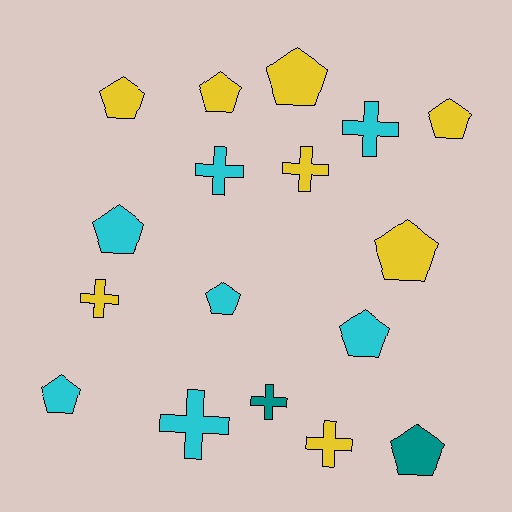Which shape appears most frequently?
Pentagon, with 10 objects.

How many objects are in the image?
There are 17 objects.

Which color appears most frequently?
Yellow, with 8 objects.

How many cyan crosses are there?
There are 3 cyan crosses.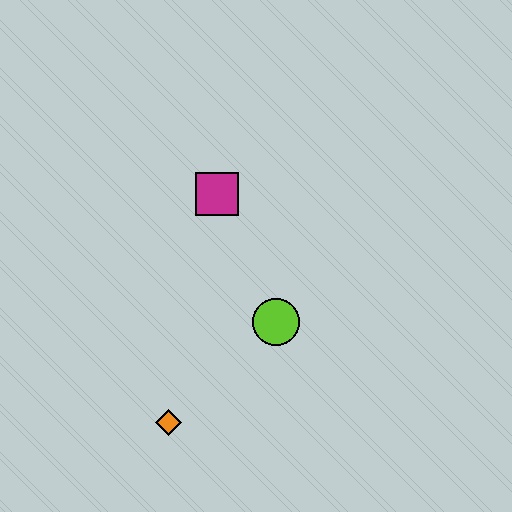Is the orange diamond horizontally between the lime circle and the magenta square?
No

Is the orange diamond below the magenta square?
Yes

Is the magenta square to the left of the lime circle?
Yes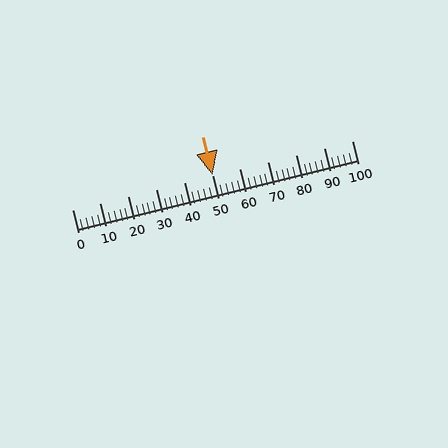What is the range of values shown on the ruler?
The ruler shows values from 0 to 100.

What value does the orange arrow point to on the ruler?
The orange arrow points to approximately 50.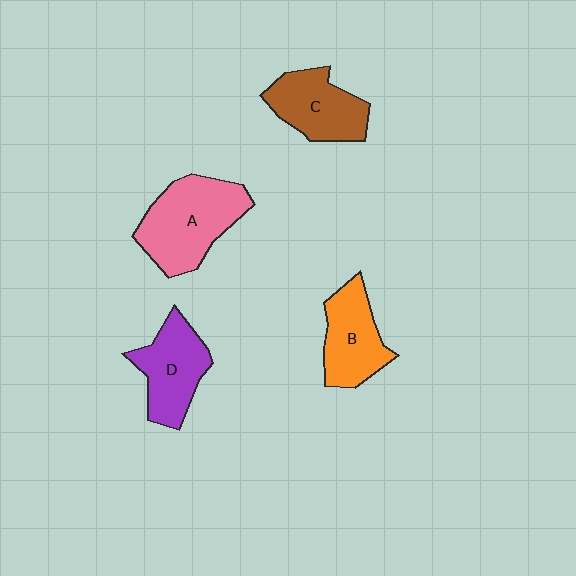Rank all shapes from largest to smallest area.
From largest to smallest: A (pink), D (purple), C (brown), B (orange).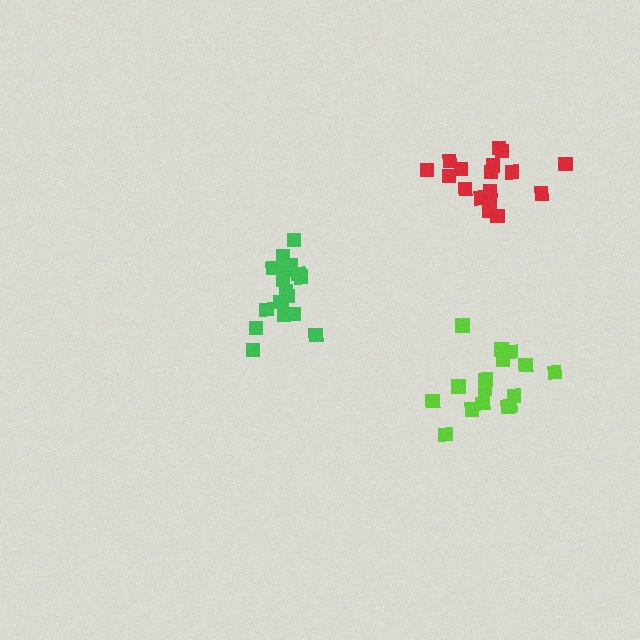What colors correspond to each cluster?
The clusters are colored: green, lime, red.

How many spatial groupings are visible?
There are 3 spatial groupings.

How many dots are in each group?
Group 1: 18 dots, Group 2: 17 dots, Group 3: 17 dots (52 total).